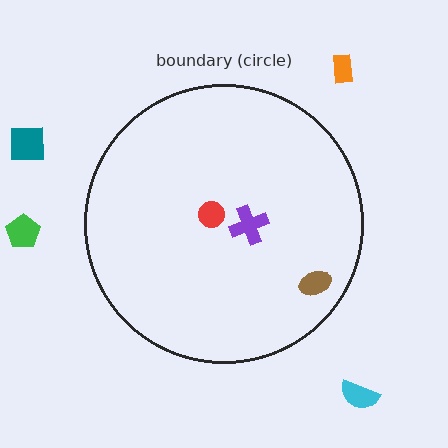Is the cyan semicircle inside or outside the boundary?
Outside.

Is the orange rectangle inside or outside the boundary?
Outside.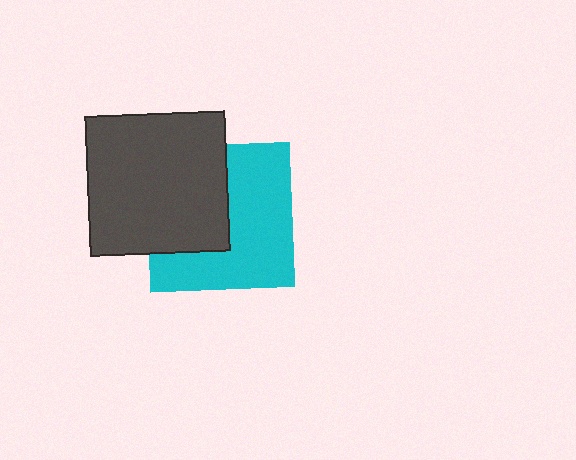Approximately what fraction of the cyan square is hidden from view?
Roughly 42% of the cyan square is hidden behind the dark gray square.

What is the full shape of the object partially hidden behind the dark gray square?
The partially hidden object is a cyan square.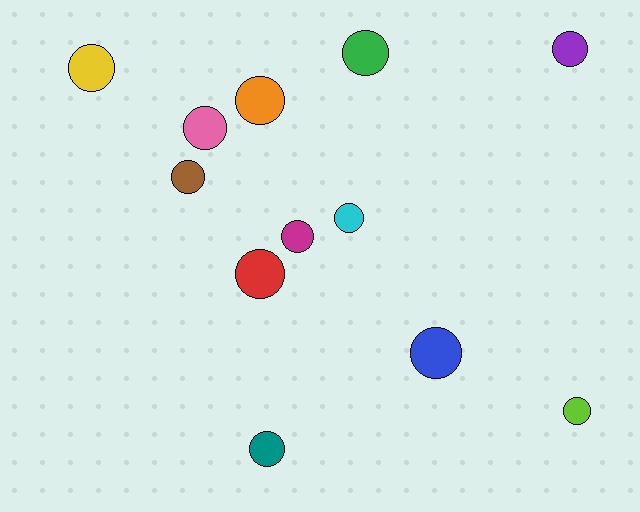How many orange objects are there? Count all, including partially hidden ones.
There is 1 orange object.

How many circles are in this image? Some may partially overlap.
There are 12 circles.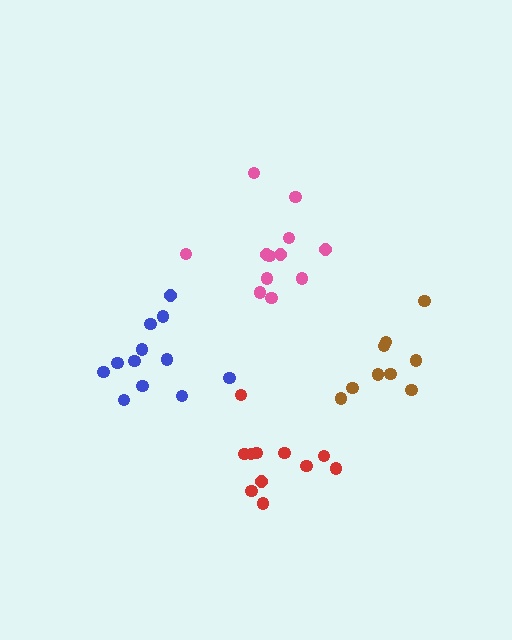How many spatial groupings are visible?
There are 4 spatial groupings.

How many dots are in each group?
Group 1: 12 dots, Group 2: 11 dots, Group 3: 12 dots, Group 4: 9 dots (44 total).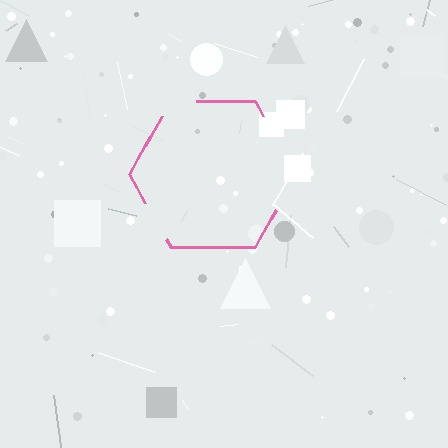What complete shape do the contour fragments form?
The contour fragments form a hexagon.